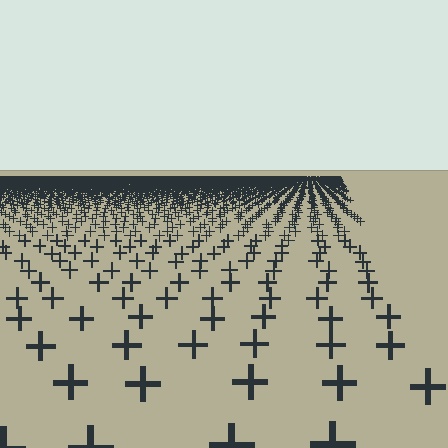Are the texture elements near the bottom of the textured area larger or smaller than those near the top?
Larger. Near the bottom, elements are closer to the viewer and appear at a bigger on-screen size.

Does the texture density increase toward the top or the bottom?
Density increases toward the top.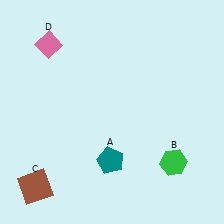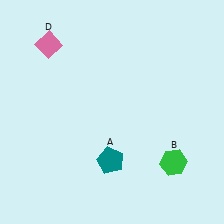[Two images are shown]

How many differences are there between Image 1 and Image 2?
There is 1 difference between the two images.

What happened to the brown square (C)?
The brown square (C) was removed in Image 2. It was in the bottom-left area of Image 1.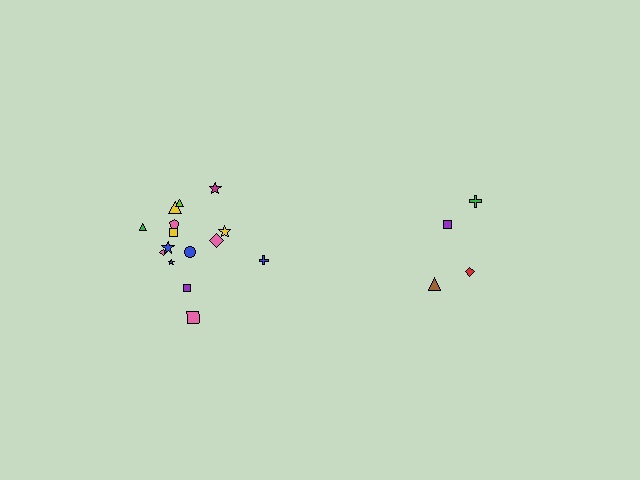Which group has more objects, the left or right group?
The left group.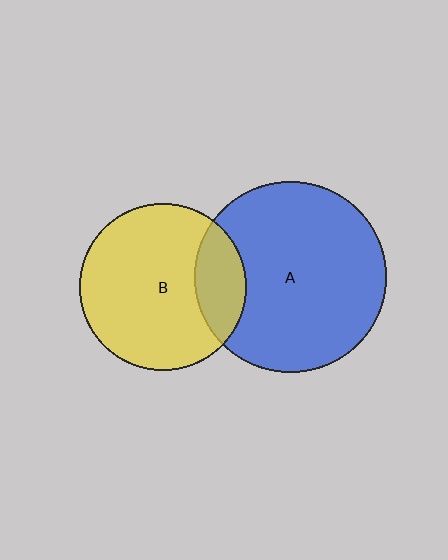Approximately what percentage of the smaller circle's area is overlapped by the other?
Approximately 20%.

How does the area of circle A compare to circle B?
Approximately 1.3 times.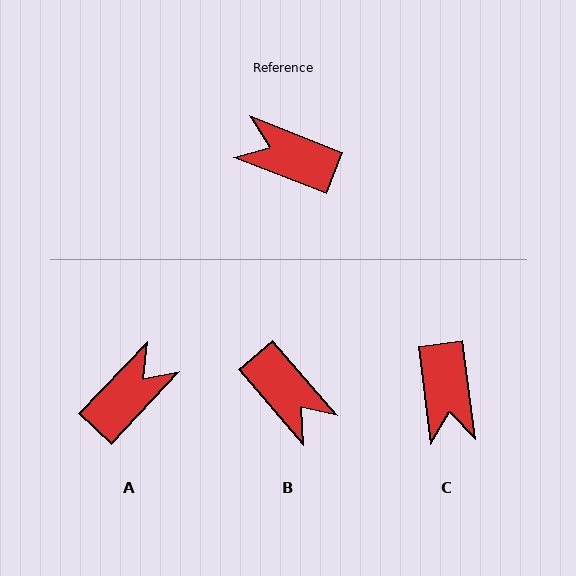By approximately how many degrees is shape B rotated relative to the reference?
Approximately 153 degrees counter-clockwise.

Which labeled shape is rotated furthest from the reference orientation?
B, about 153 degrees away.